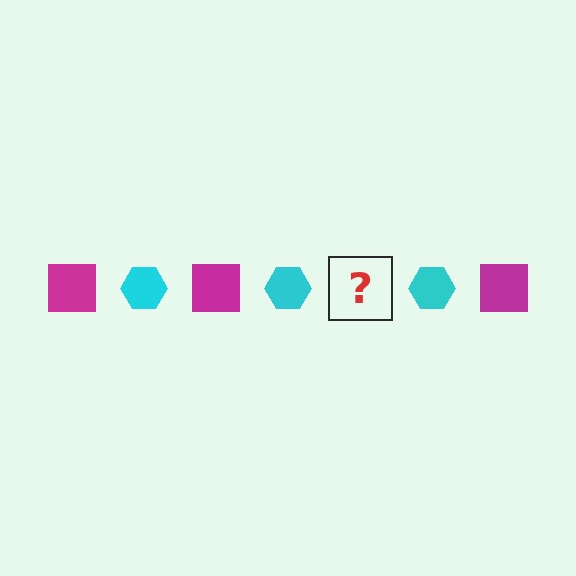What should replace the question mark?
The question mark should be replaced with a magenta square.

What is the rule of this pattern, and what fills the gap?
The rule is that the pattern alternates between magenta square and cyan hexagon. The gap should be filled with a magenta square.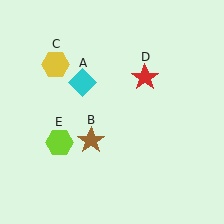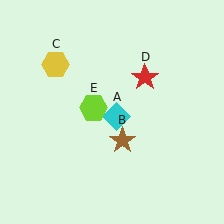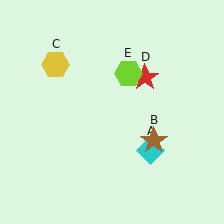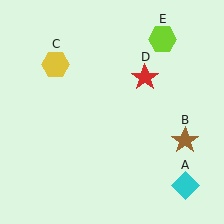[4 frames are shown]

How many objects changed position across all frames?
3 objects changed position: cyan diamond (object A), brown star (object B), lime hexagon (object E).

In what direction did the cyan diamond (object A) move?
The cyan diamond (object A) moved down and to the right.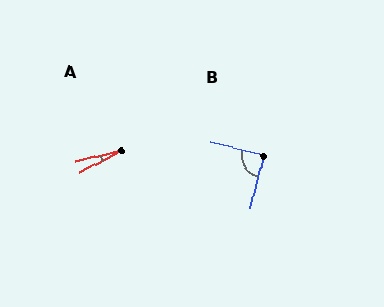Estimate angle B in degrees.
Approximately 90 degrees.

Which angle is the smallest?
A, at approximately 16 degrees.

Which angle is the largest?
B, at approximately 90 degrees.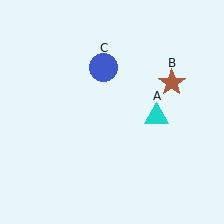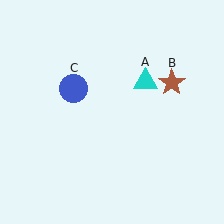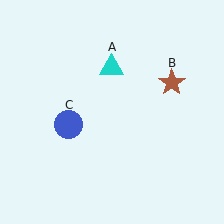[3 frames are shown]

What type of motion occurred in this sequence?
The cyan triangle (object A), blue circle (object C) rotated counterclockwise around the center of the scene.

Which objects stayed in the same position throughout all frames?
Brown star (object B) remained stationary.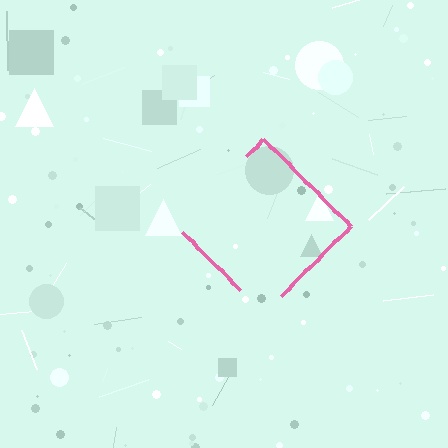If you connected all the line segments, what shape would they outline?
They would outline a diamond.